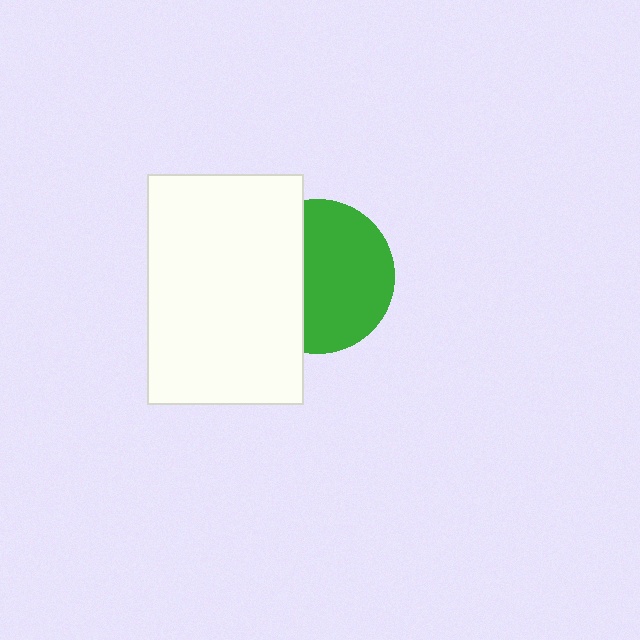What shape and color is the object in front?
The object in front is a white rectangle.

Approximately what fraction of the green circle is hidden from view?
Roughly 39% of the green circle is hidden behind the white rectangle.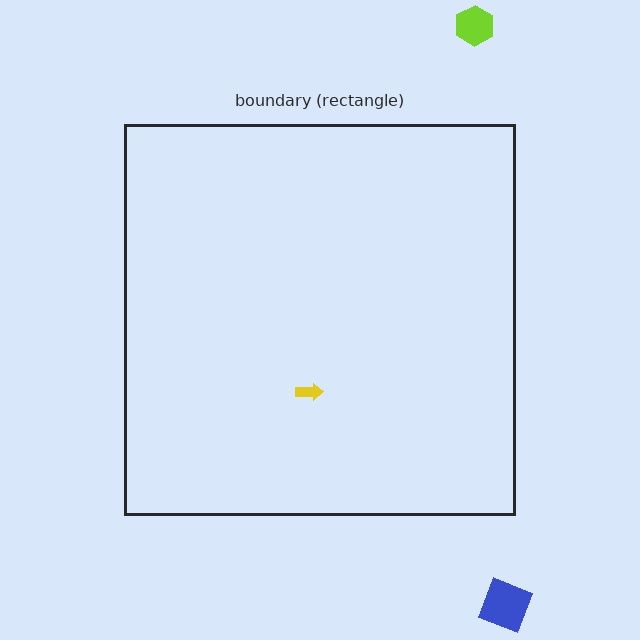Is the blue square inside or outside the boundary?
Outside.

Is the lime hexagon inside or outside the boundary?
Outside.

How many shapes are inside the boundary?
1 inside, 2 outside.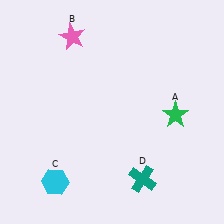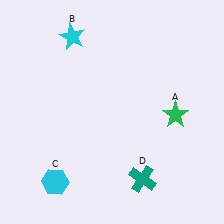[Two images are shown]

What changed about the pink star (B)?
In Image 1, B is pink. In Image 2, it changed to cyan.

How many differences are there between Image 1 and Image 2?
There is 1 difference between the two images.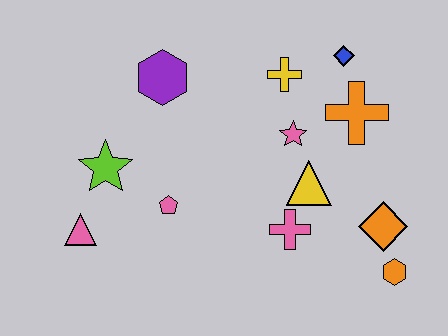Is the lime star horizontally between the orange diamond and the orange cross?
No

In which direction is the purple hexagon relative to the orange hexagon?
The purple hexagon is to the left of the orange hexagon.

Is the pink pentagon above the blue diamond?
No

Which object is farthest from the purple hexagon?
The orange hexagon is farthest from the purple hexagon.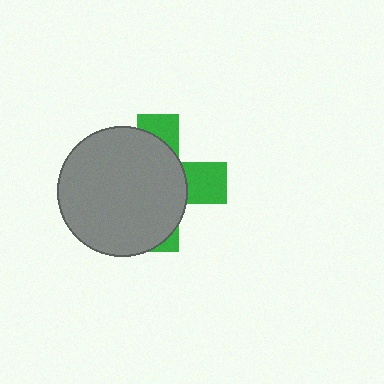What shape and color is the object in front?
The object in front is a gray circle.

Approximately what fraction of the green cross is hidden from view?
Roughly 68% of the green cross is hidden behind the gray circle.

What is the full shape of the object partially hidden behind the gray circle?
The partially hidden object is a green cross.